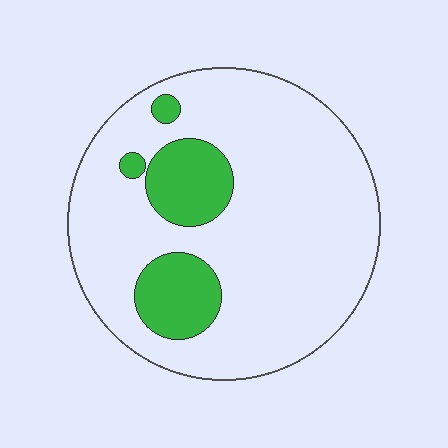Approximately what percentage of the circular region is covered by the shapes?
Approximately 20%.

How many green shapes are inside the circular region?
4.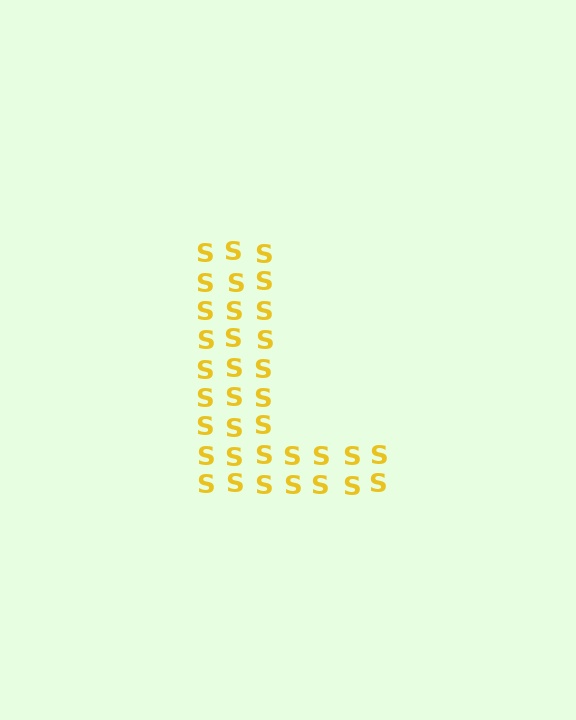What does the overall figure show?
The overall figure shows the letter L.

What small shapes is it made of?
It is made of small letter S's.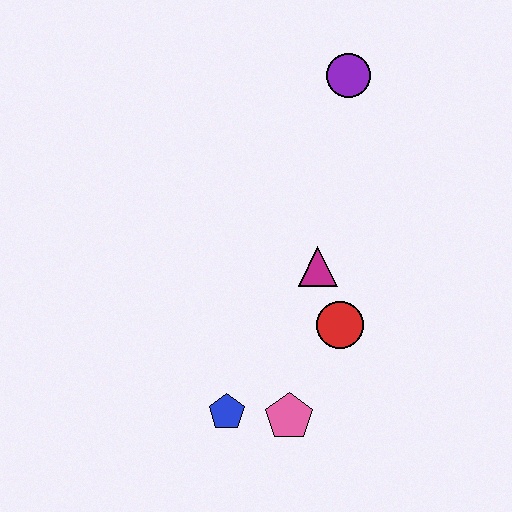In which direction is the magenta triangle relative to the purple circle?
The magenta triangle is below the purple circle.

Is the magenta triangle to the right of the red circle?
No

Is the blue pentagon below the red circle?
Yes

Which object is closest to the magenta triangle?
The red circle is closest to the magenta triangle.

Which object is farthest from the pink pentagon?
The purple circle is farthest from the pink pentagon.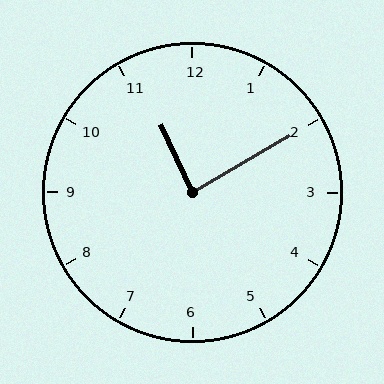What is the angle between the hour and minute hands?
Approximately 85 degrees.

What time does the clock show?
11:10.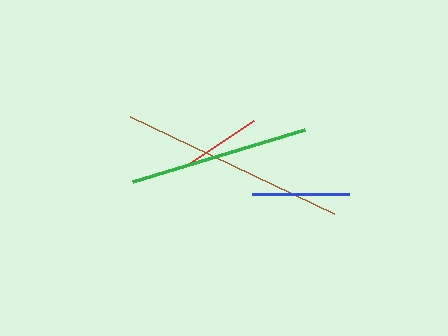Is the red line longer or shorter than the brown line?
The brown line is longer than the red line.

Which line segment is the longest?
The brown line is the longest at approximately 226 pixels.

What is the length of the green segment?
The green segment is approximately 179 pixels long.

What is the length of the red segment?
The red segment is approximately 83 pixels long.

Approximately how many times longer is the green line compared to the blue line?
The green line is approximately 1.9 times the length of the blue line.